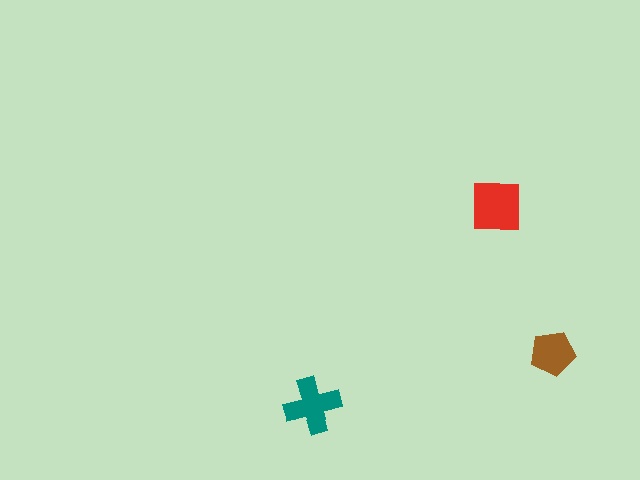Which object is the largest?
The red square.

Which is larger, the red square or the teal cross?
The red square.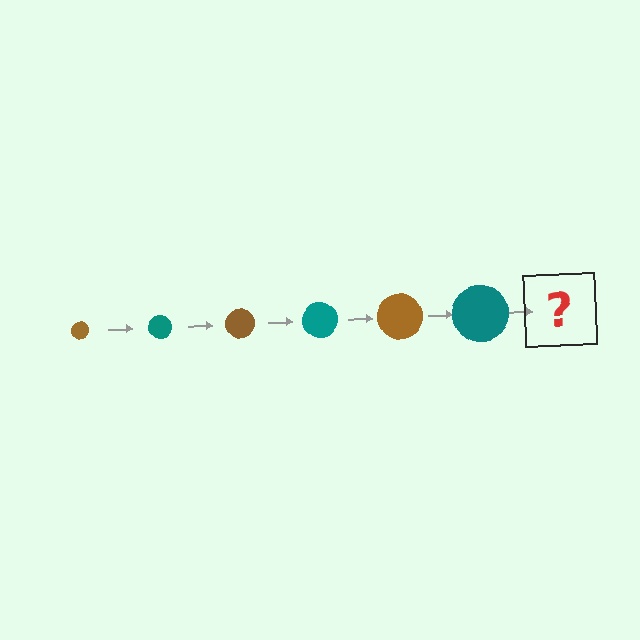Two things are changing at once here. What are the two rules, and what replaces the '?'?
The two rules are that the circle grows larger each step and the color cycles through brown and teal. The '?' should be a brown circle, larger than the previous one.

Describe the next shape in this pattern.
It should be a brown circle, larger than the previous one.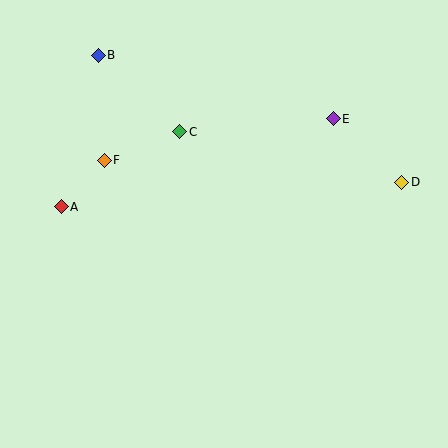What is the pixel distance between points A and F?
The distance between A and F is 63 pixels.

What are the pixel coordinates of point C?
Point C is at (180, 132).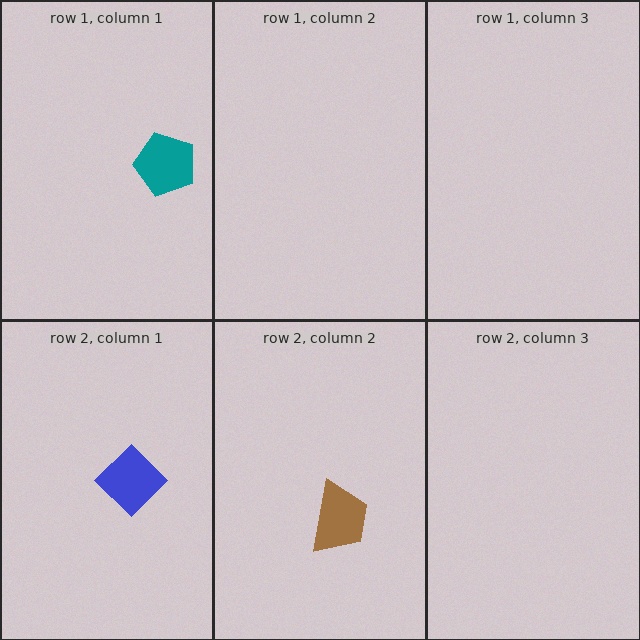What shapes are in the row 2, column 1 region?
The blue diamond.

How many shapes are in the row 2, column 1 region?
1.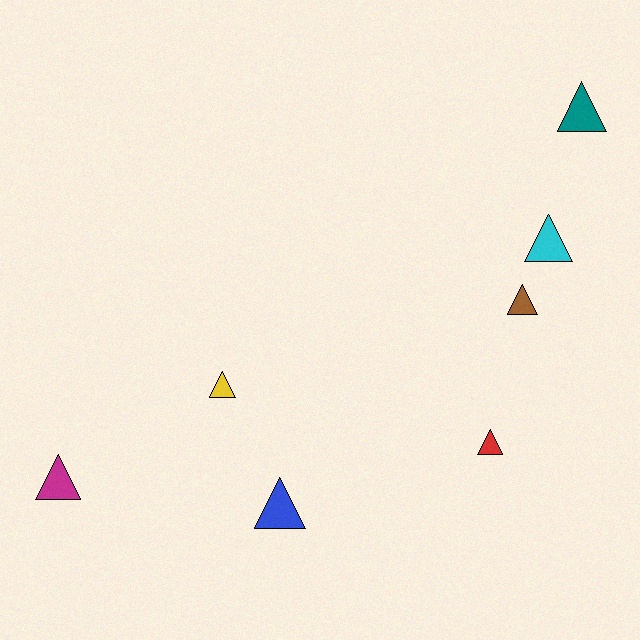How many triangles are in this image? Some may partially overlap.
There are 7 triangles.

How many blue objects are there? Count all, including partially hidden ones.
There is 1 blue object.